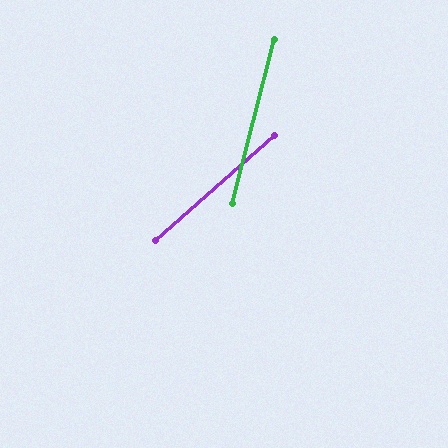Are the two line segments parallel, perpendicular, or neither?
Neither parallel nor perpendicular — they differ by about 35°.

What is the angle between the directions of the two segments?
Approximately 35 degrees.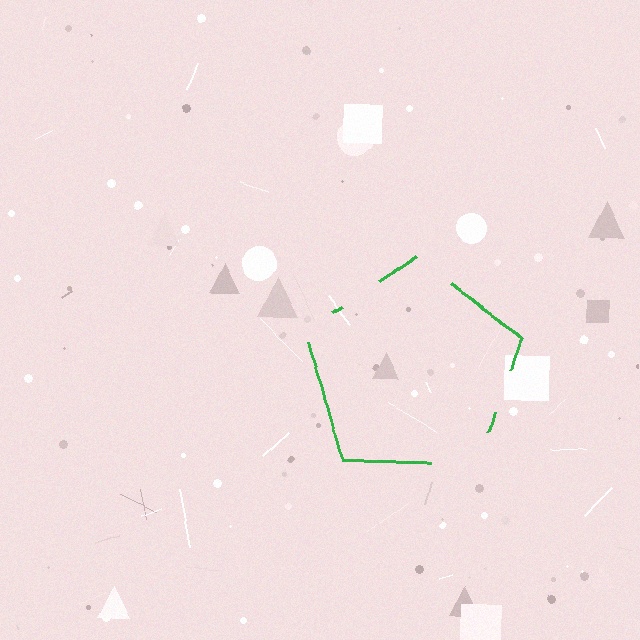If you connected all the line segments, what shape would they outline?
They would outline a pentagon.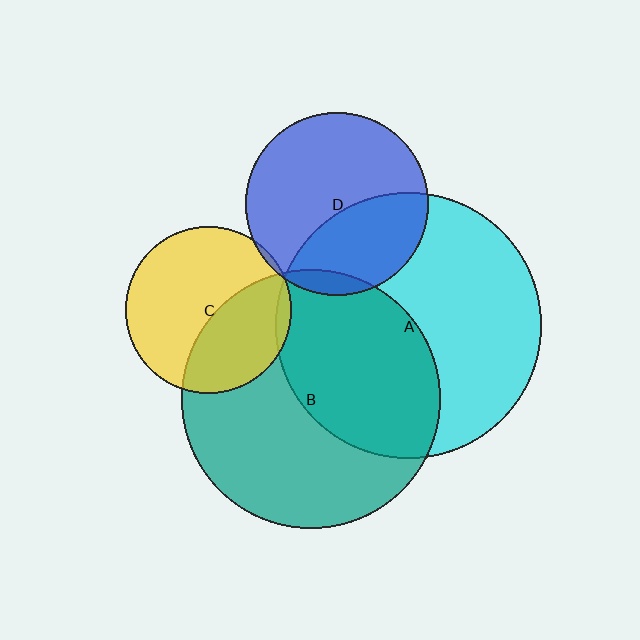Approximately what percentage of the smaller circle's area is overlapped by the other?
Approximately 35%.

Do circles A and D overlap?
Yes.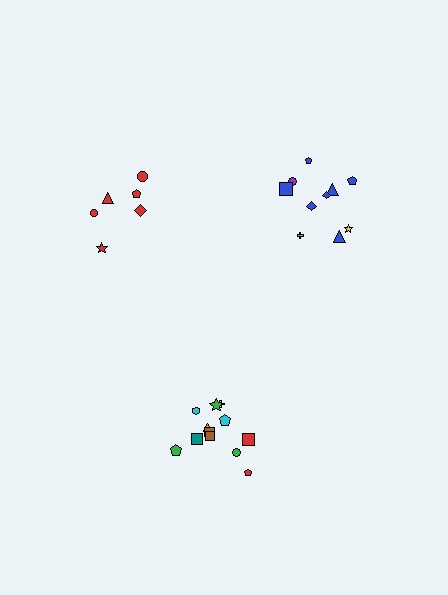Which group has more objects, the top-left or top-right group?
The top-right group.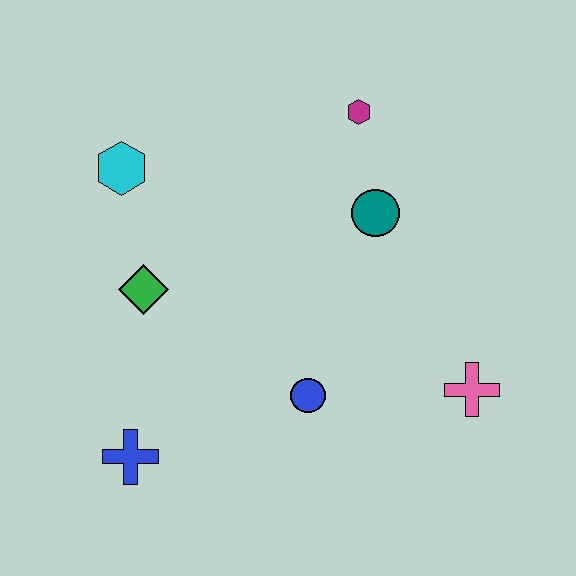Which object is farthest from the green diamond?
The pink cross is farthest from the green diamond.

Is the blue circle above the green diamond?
No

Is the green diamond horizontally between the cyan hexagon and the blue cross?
No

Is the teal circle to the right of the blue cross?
Yes